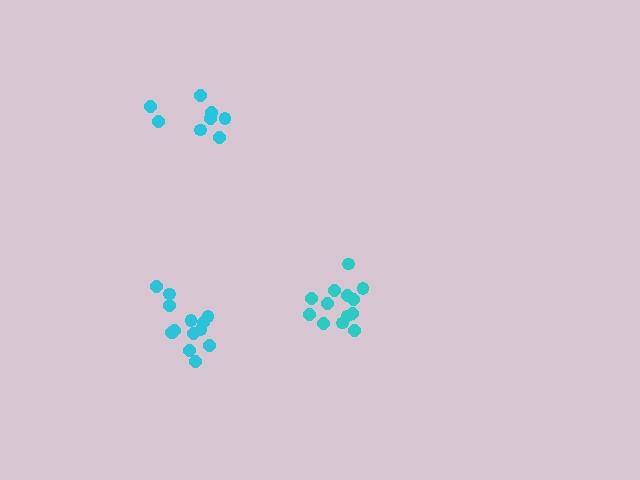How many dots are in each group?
Group 1: 13 dots, Group 2: 8 dots, Group 3: 14 dots (35 total).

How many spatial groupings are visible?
There are 3 spatial groupings.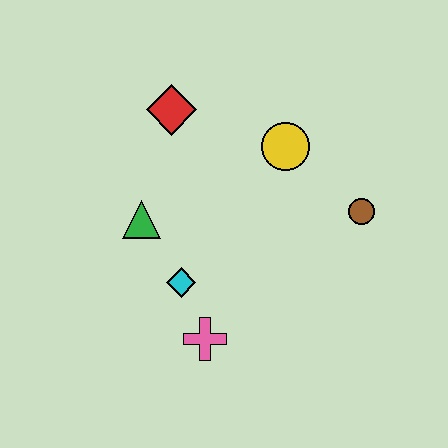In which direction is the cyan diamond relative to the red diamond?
The cyan diamond is below the red diamond.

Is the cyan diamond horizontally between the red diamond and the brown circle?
Yes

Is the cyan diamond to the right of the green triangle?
Yes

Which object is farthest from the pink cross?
The red diamond is farthest from the pink cross.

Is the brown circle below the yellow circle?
Yes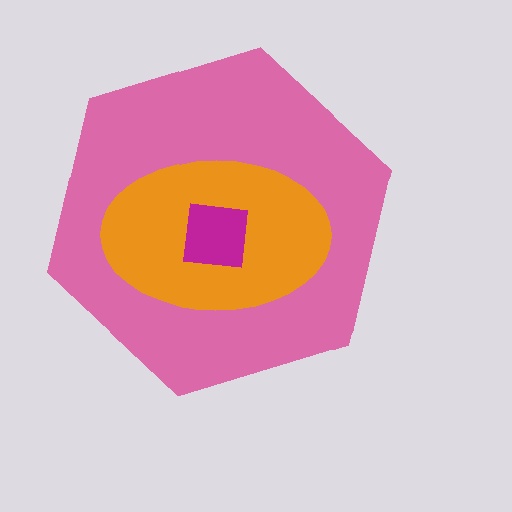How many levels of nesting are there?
3.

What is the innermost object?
The magenta square.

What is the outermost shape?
The pink hexagon.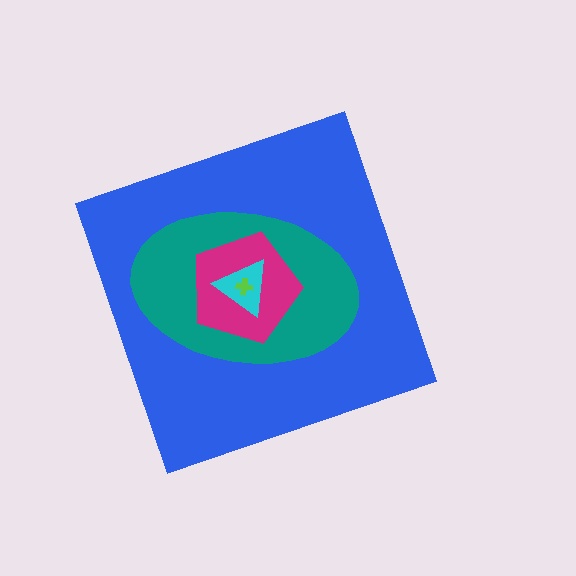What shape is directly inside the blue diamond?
The teal ellipse.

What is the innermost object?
The lime cross.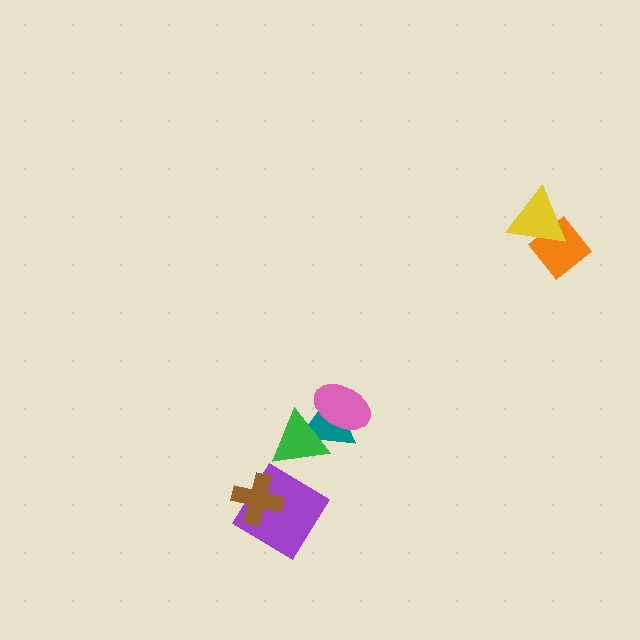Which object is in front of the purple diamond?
The brown cross is in front of the purple diamond.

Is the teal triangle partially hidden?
Yes, it is partially covered by another shape.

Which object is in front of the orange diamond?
The yellow triangle is in front of the orange diamond.